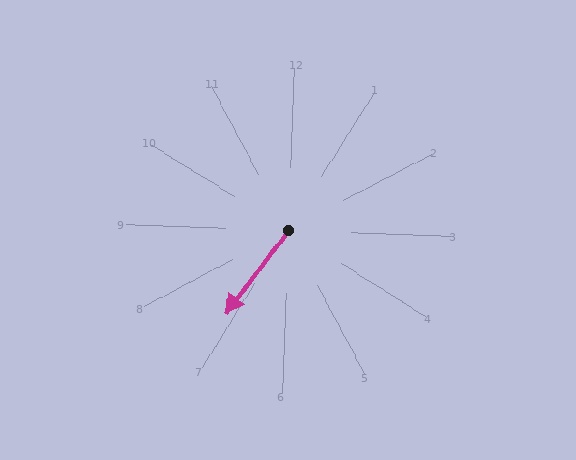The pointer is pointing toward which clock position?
Roughly 7 o'clock.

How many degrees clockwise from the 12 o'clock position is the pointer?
Approximately 215 degrees.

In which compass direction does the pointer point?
Southwest.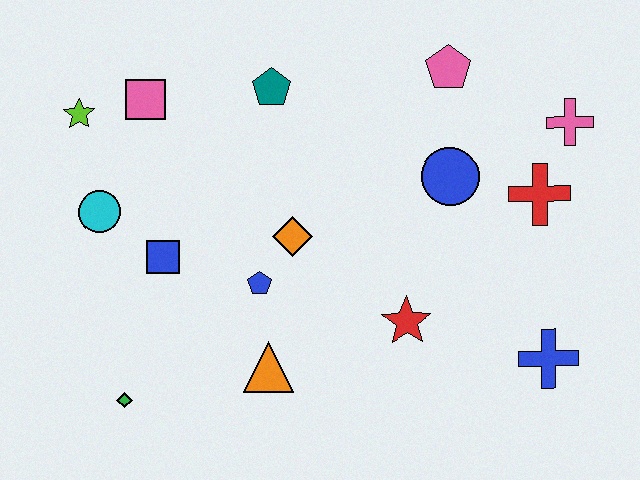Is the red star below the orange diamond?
Yes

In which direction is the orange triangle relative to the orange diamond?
The orange triangle is below the orange diamond.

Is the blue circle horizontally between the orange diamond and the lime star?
No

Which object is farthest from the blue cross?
The lime star is farthest from the blue cross.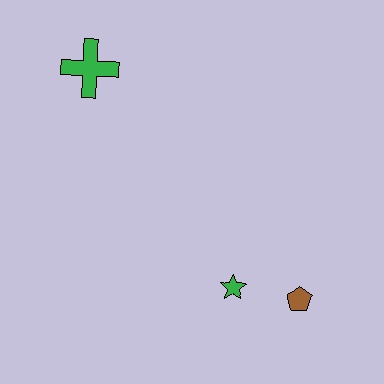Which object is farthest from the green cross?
The brown pentagon is farthest from the green cross.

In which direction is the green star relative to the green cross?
The green star is below the green cross.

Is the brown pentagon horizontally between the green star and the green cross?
No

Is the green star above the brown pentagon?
Yes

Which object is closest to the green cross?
The green star is closest to the green cross.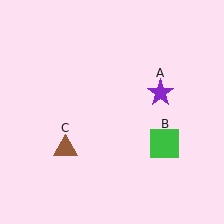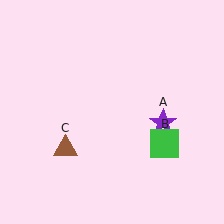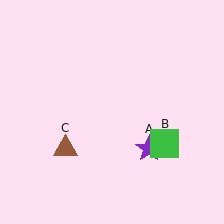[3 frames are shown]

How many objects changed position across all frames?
1 object changed position: purple star (object A).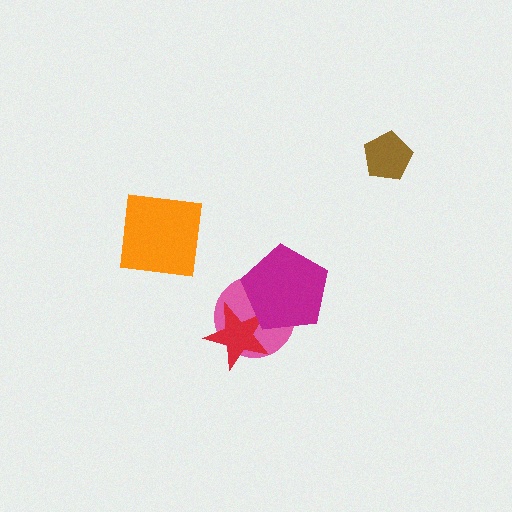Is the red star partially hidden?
Yes, it is partially covered by another shape.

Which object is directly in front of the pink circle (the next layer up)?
The red star is directly in front of the pink circle.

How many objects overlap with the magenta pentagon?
2 objects overlap with the magenta pentagon.